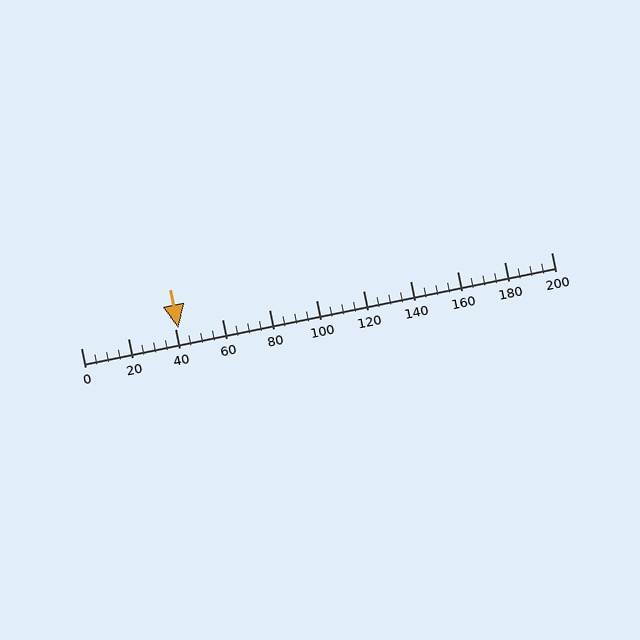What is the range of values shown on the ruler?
The ruler shows values from 0 to 200.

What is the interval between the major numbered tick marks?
The major tick marks are spaced 20 units apart.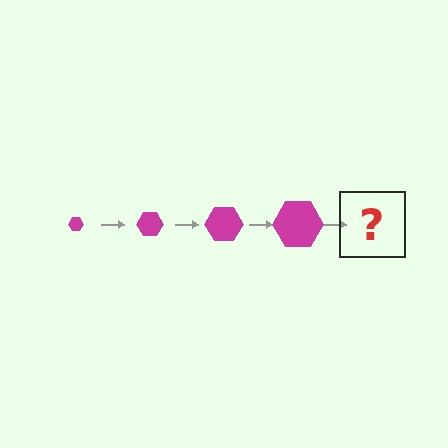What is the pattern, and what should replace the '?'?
The pattern is that the hexagon gets progressively larger each step. The '?' should be a magenta hexagon, larger than the previous one.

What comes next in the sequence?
The next element should be a magenta hexagon, larger than the previous one.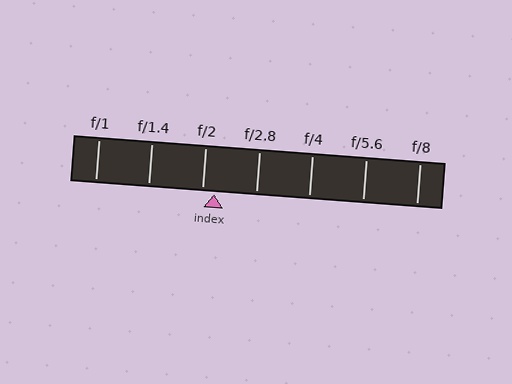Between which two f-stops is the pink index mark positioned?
The index mark is between f/2 and f/2.8.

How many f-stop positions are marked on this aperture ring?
There are 7 f-stop positions marked.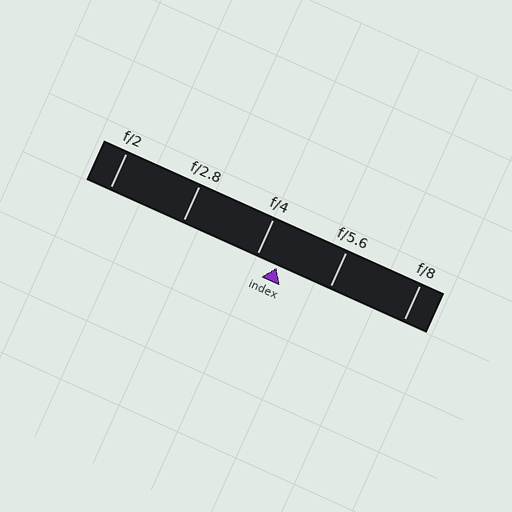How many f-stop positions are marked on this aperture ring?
There are 5 f-stop positions marked.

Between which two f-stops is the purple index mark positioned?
The index mark is between f/4 and f/5.6.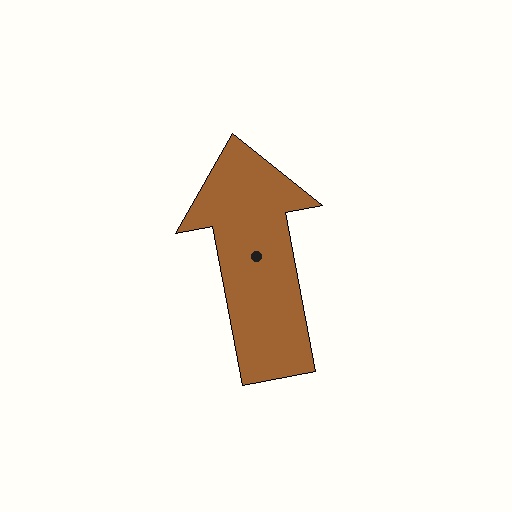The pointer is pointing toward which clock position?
Roughly 12 o'clock.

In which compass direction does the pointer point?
North.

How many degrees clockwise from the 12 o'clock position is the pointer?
Approximately 349 degrees.